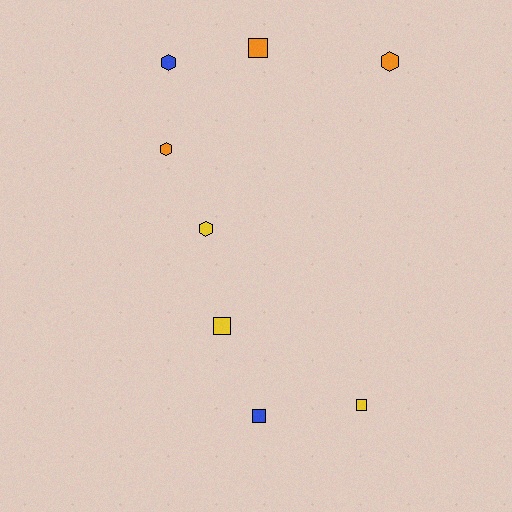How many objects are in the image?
There are 8 objects.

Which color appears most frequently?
Orange, with 3 objects.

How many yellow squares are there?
There are 2 yellow squares.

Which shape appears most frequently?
Hexagon, with 4 objects.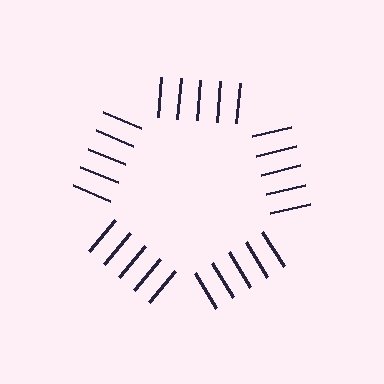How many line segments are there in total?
25 — 5 along each of the 5 edges.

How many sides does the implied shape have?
5 sides — the line-ends trace a pentagon.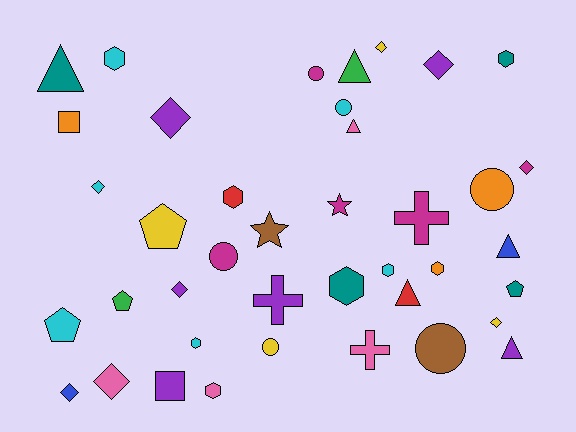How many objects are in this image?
There are 40 objects.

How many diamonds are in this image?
There are 9 diamonds.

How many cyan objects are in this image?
There are 6 cyan objects.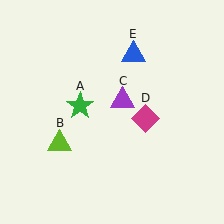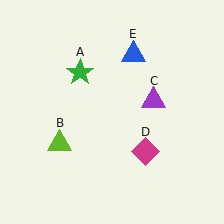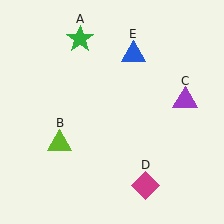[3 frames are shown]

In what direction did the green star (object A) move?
The green star (object A) moved up.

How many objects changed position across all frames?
3 objects changed position: green star (object A), purple triangle (object C), magenta diamond (object D).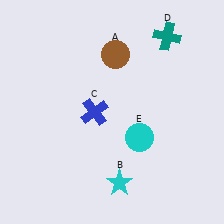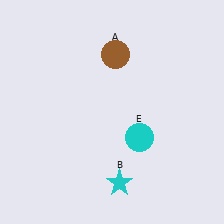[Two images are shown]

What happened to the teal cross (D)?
The teal cross (D) was removed in Image 2. It was in the top-right area of Image 1.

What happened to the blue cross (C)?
The blue cross (C) was removed in Image 2. It was in the bottom-left area of Image 1.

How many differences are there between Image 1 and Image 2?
There are 2 differences between the two images.